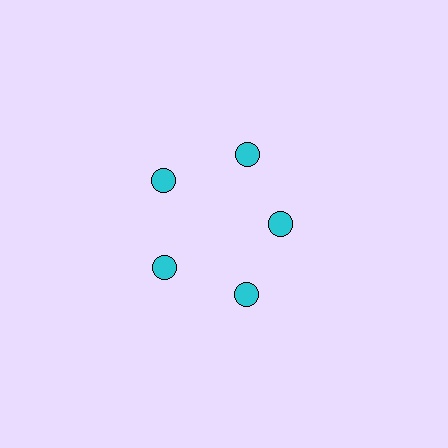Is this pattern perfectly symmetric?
No. The 5 cyan circles are arranged in a ring, but one element near the 3 o'clock position is pulled inward toward the center, breaking the 5-fold rotational symmetry.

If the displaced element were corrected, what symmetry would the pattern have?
It would have 5-fold rotational symmetry — the pattern would map onto itself every 72 degrees.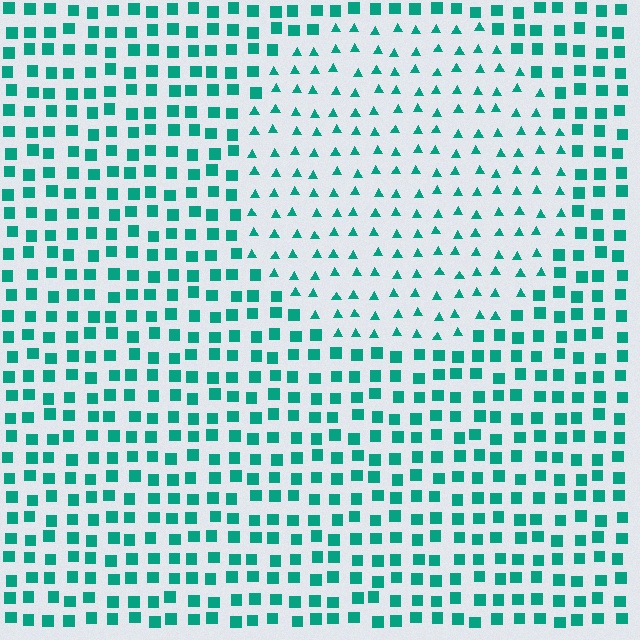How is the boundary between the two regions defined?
The boundary is defined by a change in element shape: triangles inside vs. squares outside. All elements share the same color and spacing.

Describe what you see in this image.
The image is filled with small teal elements arranged in a uniform grid. A circle-shaped region contains triangles, while the surrounding area contains squares. The boundary is defined purely by the change in element shape.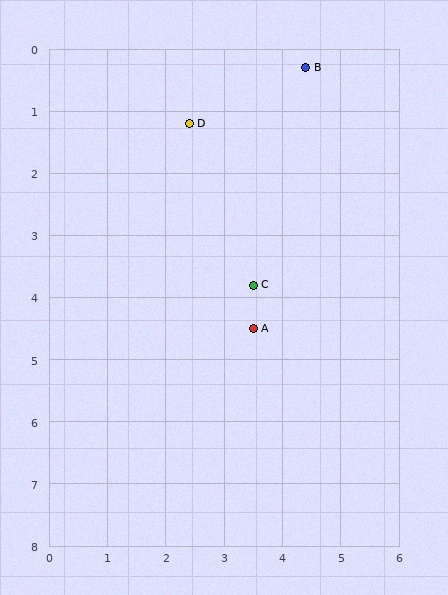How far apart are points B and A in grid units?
Points B and A are about 4.3 grid units apart.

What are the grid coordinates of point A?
Point A is at approximately (3.5, 4.5).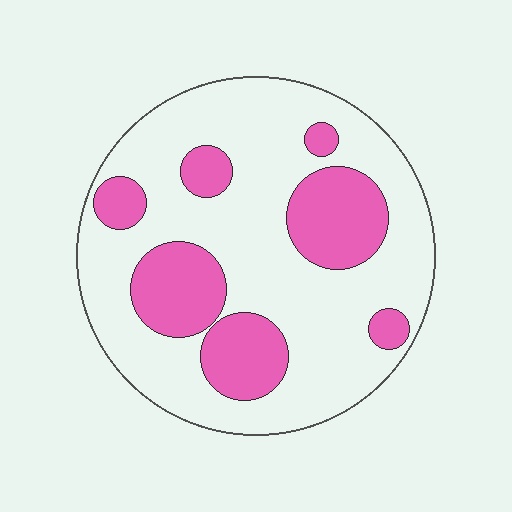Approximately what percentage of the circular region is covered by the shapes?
Approximately 30%.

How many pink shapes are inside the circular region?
7.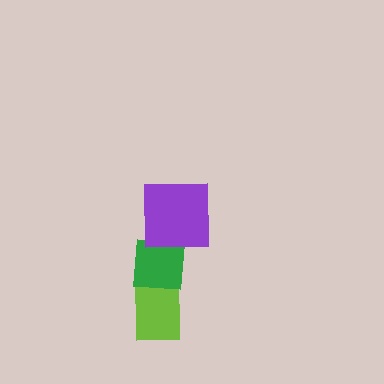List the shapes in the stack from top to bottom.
From top to bottom: the purple square, the green square, the lime rectangle.